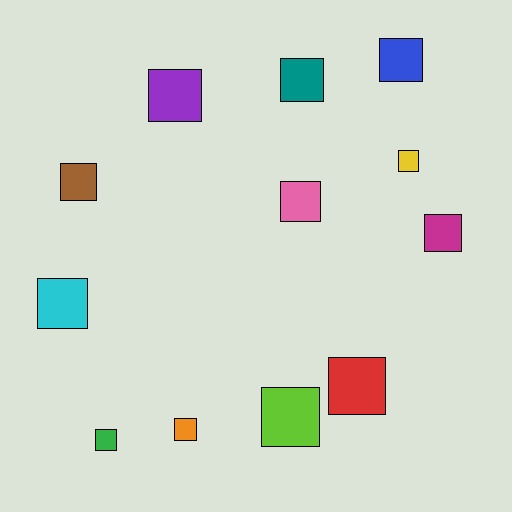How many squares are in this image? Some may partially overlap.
There are 12 squares.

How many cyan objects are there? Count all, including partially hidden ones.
There is 1 cyan object.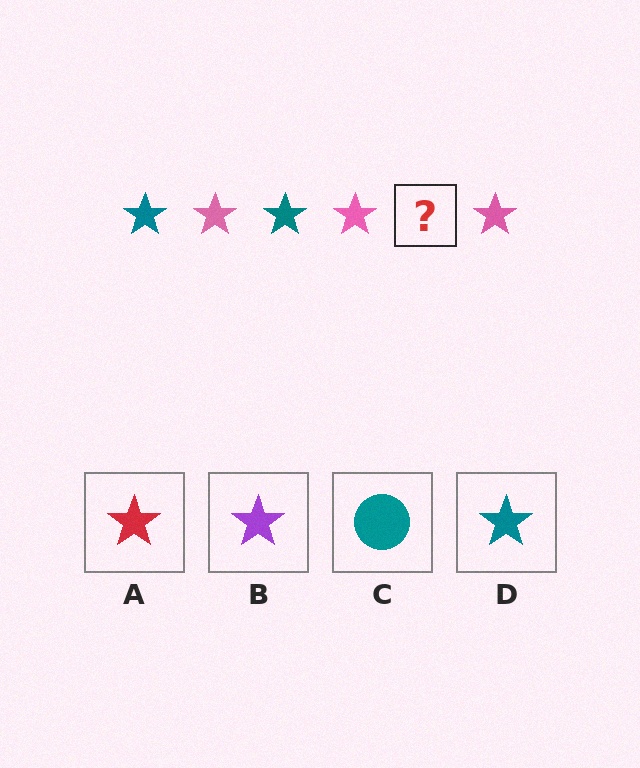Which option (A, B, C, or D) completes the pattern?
D.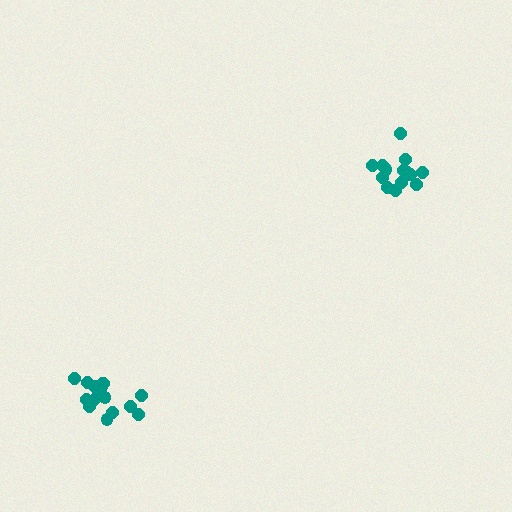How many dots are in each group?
Group 1: 14 dots, Group 2: 17 dots (31 total).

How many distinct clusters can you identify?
There are 2 distinct clusters.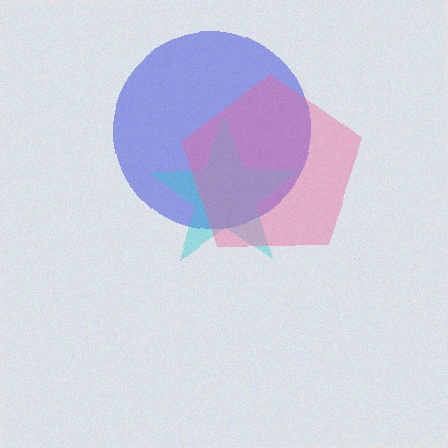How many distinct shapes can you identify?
There are 3 distinct shapes: a blue circle, a cyan star, a pink pentagon.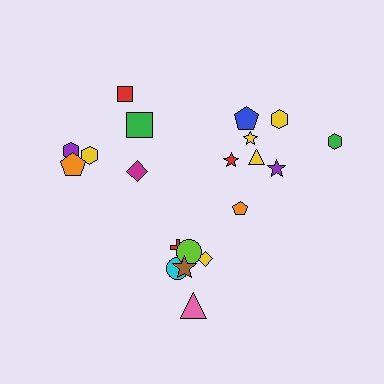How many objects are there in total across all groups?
There are 20 objects.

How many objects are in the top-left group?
There are 6 objects.